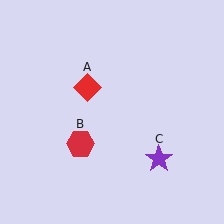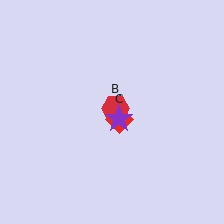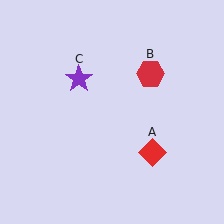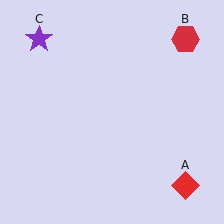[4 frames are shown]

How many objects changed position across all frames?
3 objects changed position: red diamond (object A), red hexagon (object B), purple star (object C).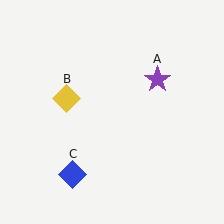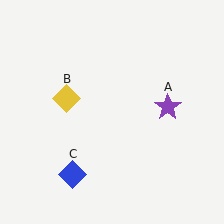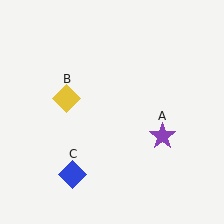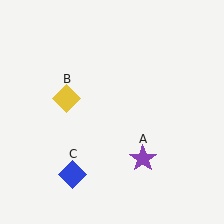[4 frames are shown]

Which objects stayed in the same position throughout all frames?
Yellow diamond (object B) and blue diamond (object C) remained stationary.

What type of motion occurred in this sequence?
The purple star (object A) rotated clockwise around the center of the scene.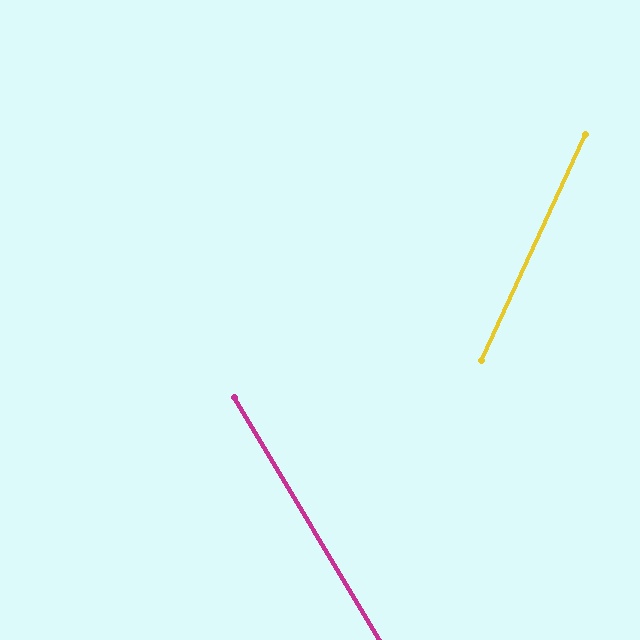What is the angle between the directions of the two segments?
Approximately 55 degrees.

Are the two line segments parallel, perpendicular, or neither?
Neither parallel nor perpendicular — they differ by about 55°.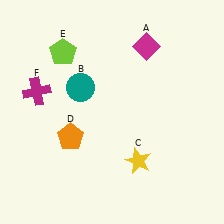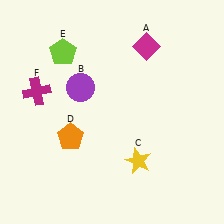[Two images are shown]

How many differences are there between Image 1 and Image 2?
There is 1 difference between the two images.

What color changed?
The circle (B) changed from teal in Image 1 to purple in Image 2.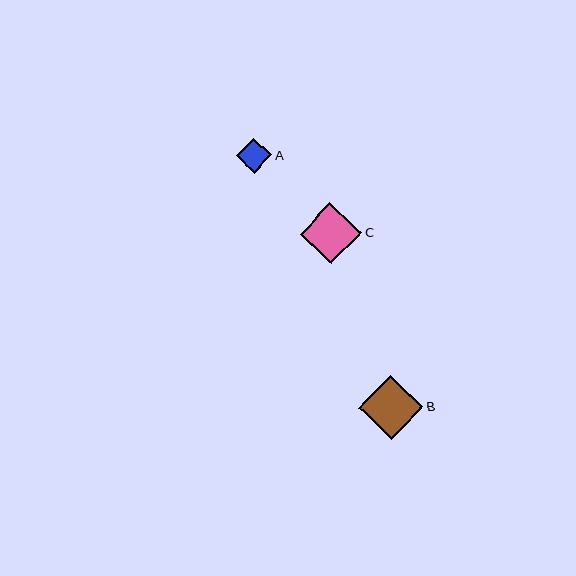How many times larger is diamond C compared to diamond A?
Diamond C is approximately 1.7 times the size of diamond A.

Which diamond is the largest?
Diamond B is the largest with a size of approximately 64 pixels.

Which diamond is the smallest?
Diamond A is the smallest with a size of approximately 35 pixels.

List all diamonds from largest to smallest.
From largest to smallest: B, C, A.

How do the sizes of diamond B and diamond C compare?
Diamond B and diamond C are approximately the same size.